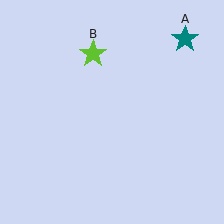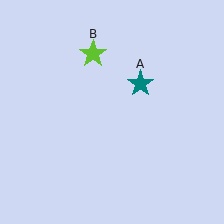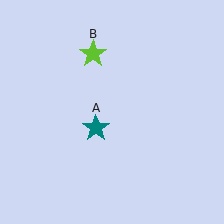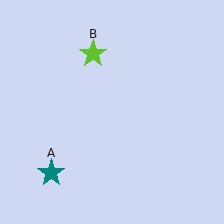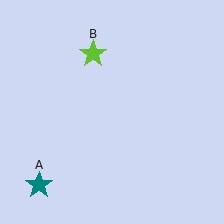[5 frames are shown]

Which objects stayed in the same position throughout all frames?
Lime star (object B) remained stationary.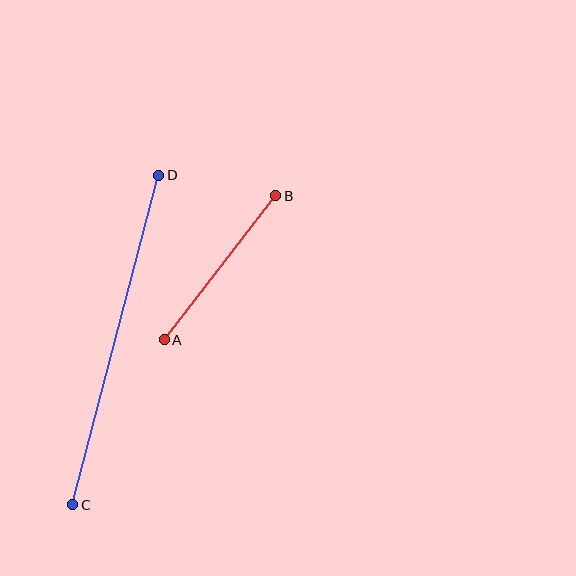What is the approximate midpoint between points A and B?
The midpoint is at approximately (220, 268) pixels.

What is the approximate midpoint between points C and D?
The midpoint is at approximately (116, 340) pixels.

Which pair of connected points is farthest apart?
Points C and D are farthest apart.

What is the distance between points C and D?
The distance is approximately 341 pixels.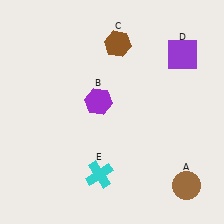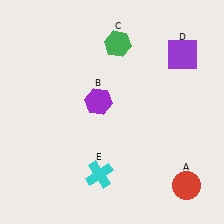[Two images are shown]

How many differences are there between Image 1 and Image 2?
There are 2 differences between the two images.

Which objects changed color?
A changed from brown to red. C changed from brown to green.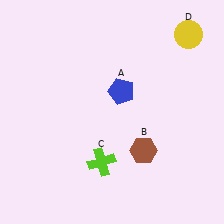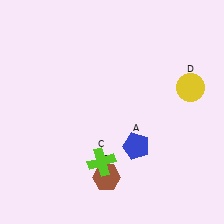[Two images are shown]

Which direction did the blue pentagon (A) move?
The blue pentagon (A) moved down.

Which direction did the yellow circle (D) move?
The yellow circle (D) moved down.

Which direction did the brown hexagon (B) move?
The brown hexagon (B) moved left.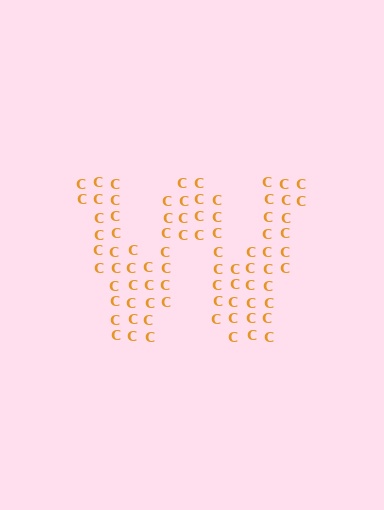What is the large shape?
The large shape is the letter W.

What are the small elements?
The small elements are letter C's.